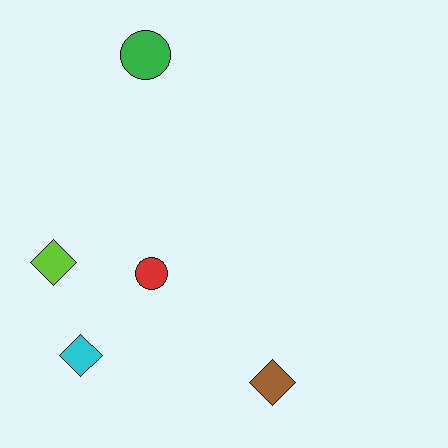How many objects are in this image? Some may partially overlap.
There are 5 objects.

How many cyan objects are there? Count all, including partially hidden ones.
There is 1 cyan object.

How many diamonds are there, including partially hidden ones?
There are 3 diamonds.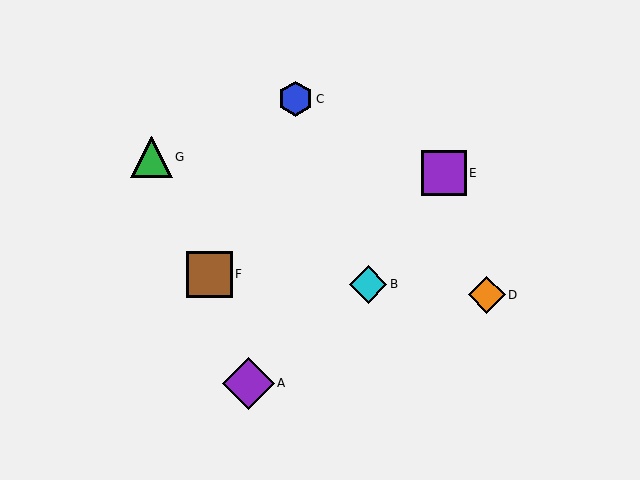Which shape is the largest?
The purple diamond (labeled A) is the largest.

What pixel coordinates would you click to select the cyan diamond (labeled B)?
Click at (368, 284) to select the cyan diamond B.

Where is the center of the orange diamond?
The center of the orange diamond is at (487, 295).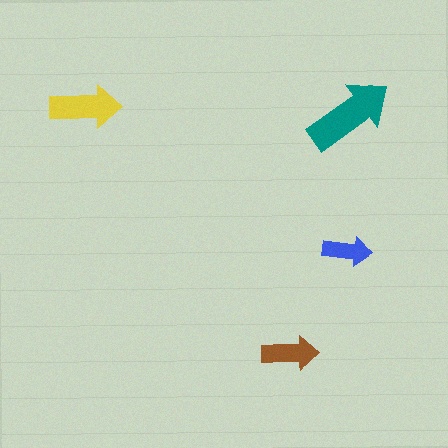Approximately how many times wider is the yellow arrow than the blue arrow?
About 1.5 times wider.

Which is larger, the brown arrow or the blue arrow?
The brown one.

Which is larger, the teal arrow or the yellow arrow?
The teal one.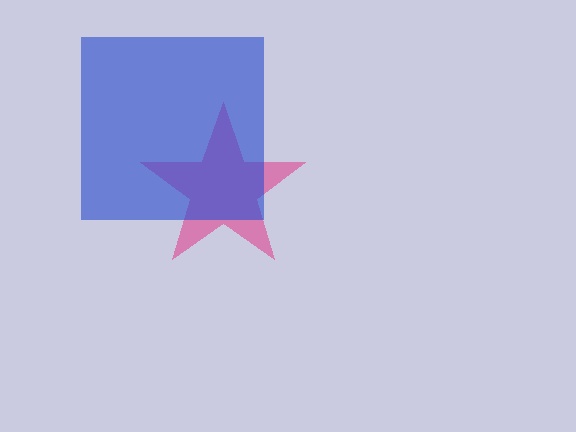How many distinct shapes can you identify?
There are 2 distinct shapes: a pink star, a blue square.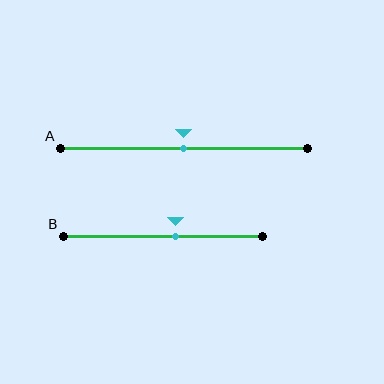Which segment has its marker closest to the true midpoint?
Segment A has its marker closest to the true midpoint.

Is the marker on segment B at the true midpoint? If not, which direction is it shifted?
No, the marker on segment B is shifted to the right by about 6% of the segment length.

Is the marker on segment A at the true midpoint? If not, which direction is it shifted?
Yes, the marker on segment A is at the true midpoint.